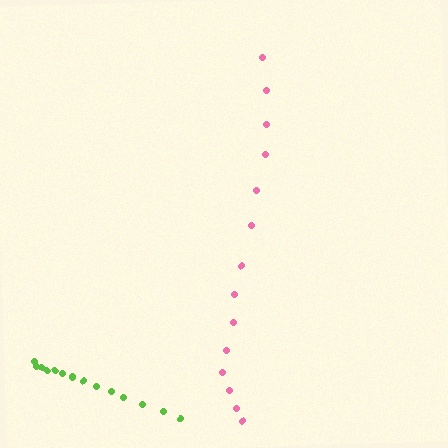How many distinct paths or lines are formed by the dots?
There are 2 distinct paths.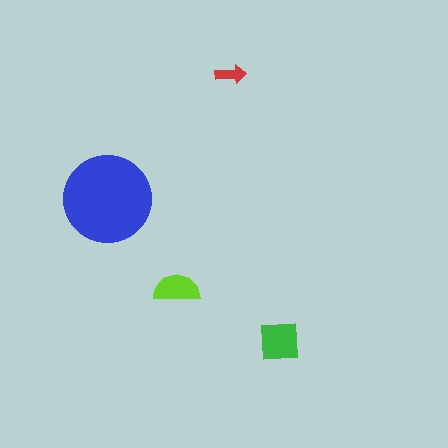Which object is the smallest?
The red arrow.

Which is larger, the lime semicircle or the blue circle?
The blue circle.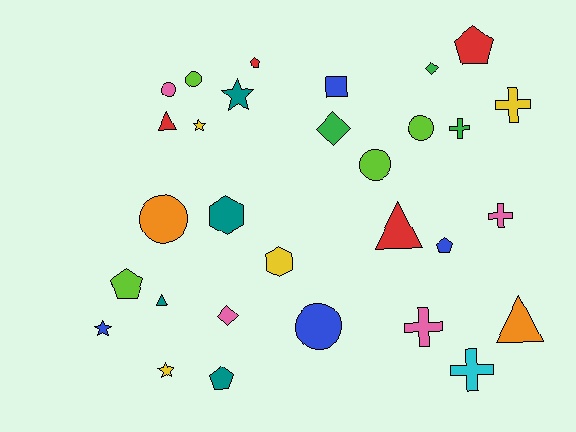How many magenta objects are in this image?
There are no magenta objects.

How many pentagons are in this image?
There are 5 pentagons.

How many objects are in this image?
There are 30 objects.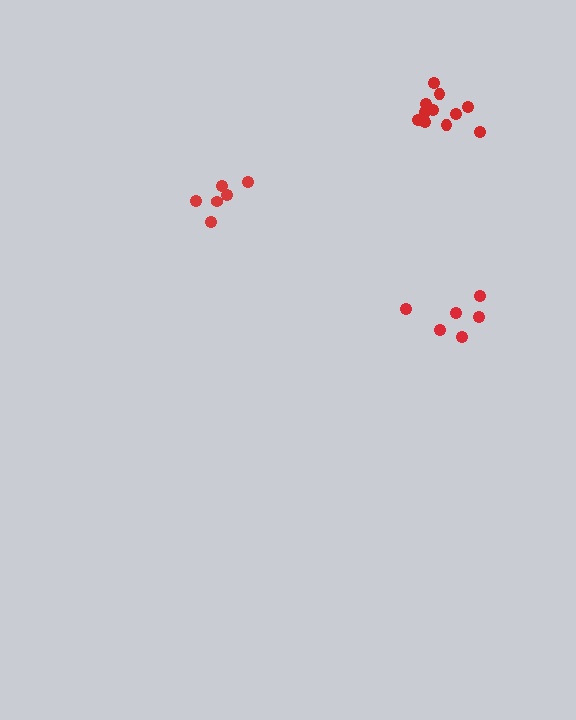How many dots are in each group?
Group 1: 6 dots, Group 2: 6 dots, Group 3: 11 dots (23 total).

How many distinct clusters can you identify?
There are 3 distinct clusters.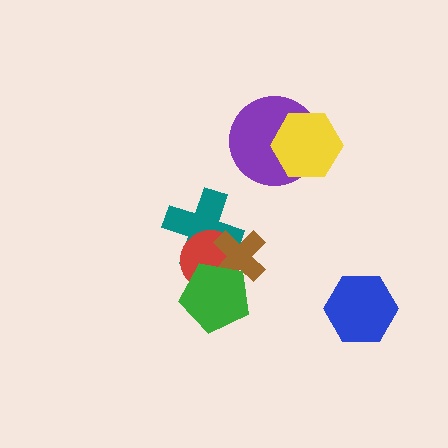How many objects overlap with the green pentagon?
3 objects overlap with the green pentagon.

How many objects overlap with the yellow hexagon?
1 object overlaps with the yellow hexagon.